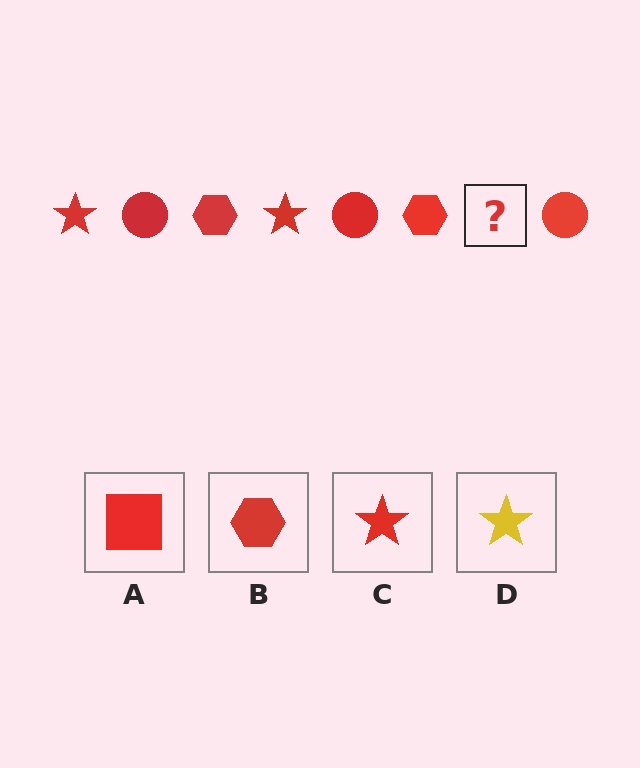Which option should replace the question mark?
Option C.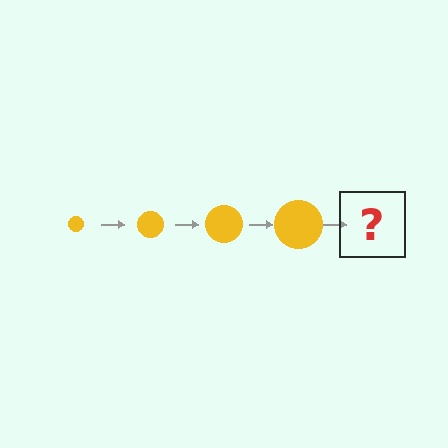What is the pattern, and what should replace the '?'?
The pattern is that the circle gets progressively larger each step. The '?' should be a yellow circle, larger than the previous one.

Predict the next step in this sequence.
The next step is a yellow circle, larger than the previous one.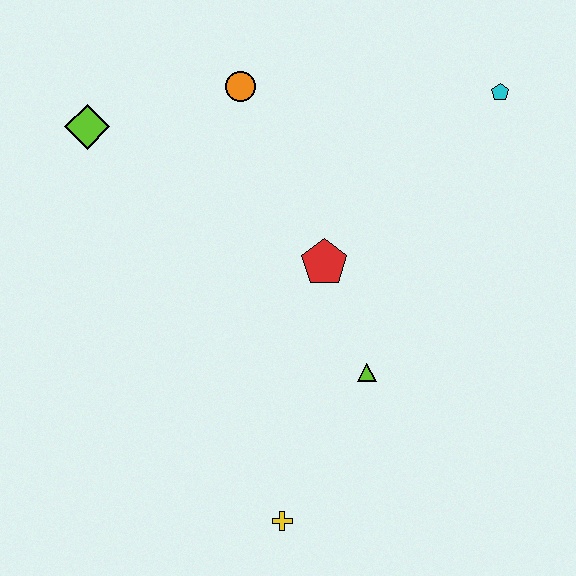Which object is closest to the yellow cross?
The lime triangle is closest to the yellow cross.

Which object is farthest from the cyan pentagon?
The yellow cross is farthest from the cyan pentagon.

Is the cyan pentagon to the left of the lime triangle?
No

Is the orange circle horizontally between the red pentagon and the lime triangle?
No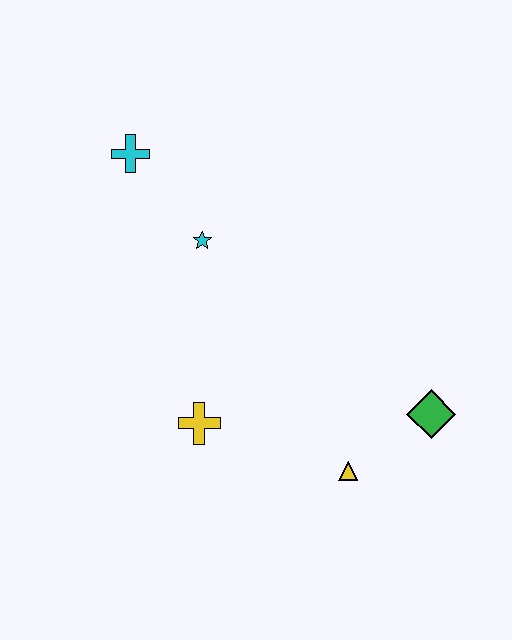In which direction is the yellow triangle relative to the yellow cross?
The yellow triangle is to the right of the yellow cross.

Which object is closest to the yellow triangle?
The green diamond is closest to the yellow triangle.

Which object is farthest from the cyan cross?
The green diamond is farthest from the cyan cross.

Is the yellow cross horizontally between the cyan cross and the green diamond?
Yes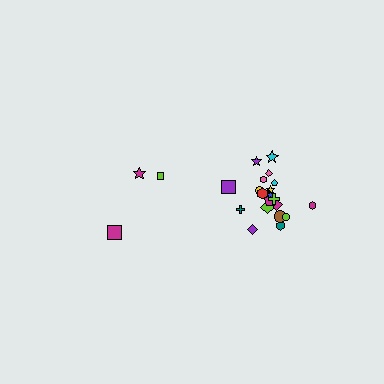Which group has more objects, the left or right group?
The right group.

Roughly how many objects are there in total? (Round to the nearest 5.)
Roughly 25 objects in total.